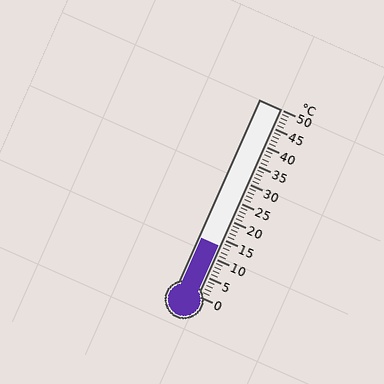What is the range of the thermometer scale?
The thermometer scale ranges from 0°C to 50°C.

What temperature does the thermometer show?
The thermometer shows approximately 13°C.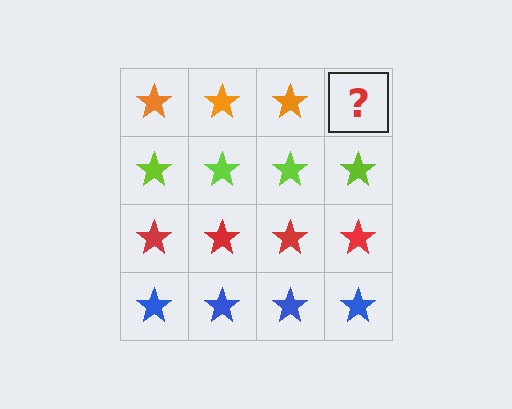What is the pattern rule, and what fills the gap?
The rule is that each row has a consistent color. The gap should be filled with an orange star.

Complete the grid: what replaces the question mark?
The question mark should be replaced with an orange star.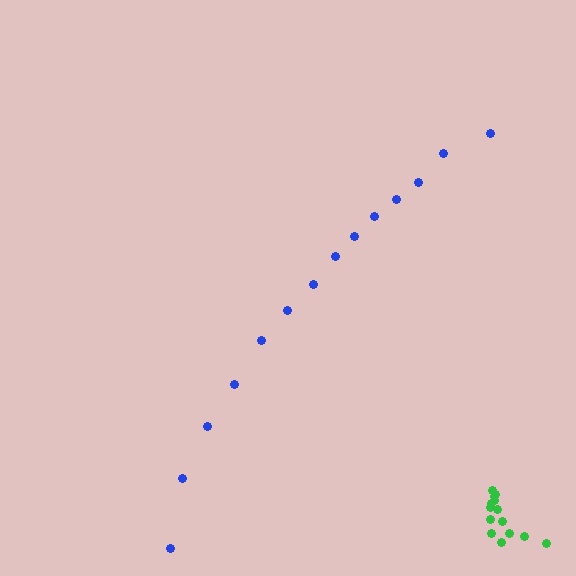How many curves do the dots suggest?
There are 2 distinct paths.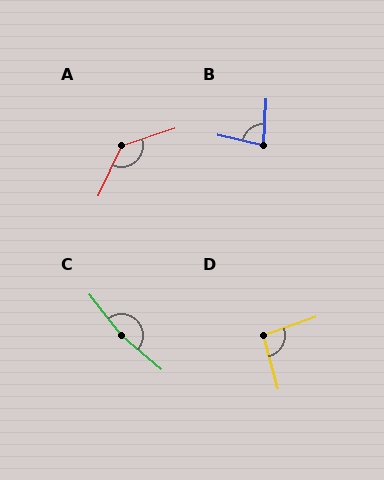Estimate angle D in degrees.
Approximately 94 degrees.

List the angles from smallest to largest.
B (81°), D (94°), A (132°), C (169°).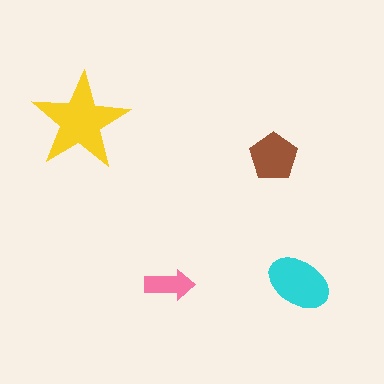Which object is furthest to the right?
The cyan ellipse is rightmost.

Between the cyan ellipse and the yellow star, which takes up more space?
The yellow star.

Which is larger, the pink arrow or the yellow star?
The yellow star.